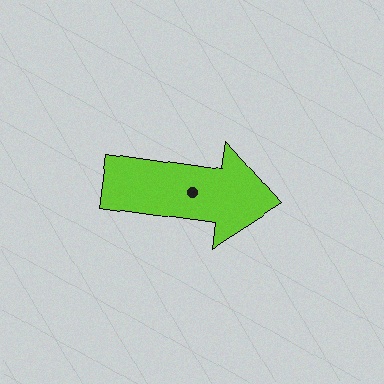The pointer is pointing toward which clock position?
Roughly 3 o'clock.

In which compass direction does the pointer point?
East.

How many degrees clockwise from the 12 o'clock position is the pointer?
Approximately 98 degrees.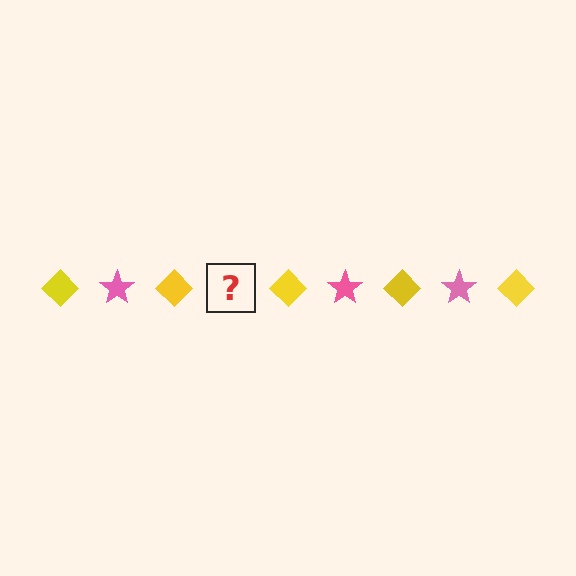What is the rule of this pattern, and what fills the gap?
The rule is that the pattern alternates between yellow diamond and pink star. The gap should be filled with a pink star.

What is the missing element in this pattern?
The missing element is a pink star.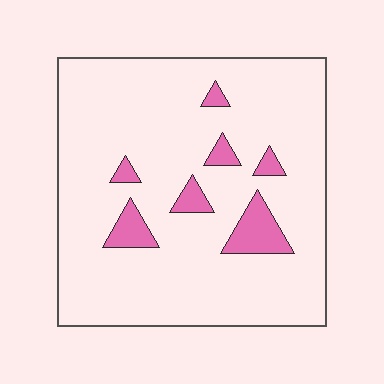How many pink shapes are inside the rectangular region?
7.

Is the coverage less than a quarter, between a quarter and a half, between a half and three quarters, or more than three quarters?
Less than a quarter.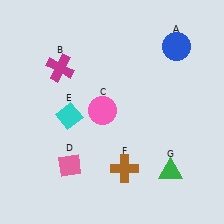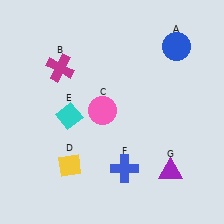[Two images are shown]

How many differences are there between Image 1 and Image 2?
There are 3 differences between the two images.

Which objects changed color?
D changed from pink to yellow. F changed from brown to blue. G changed from green to purple.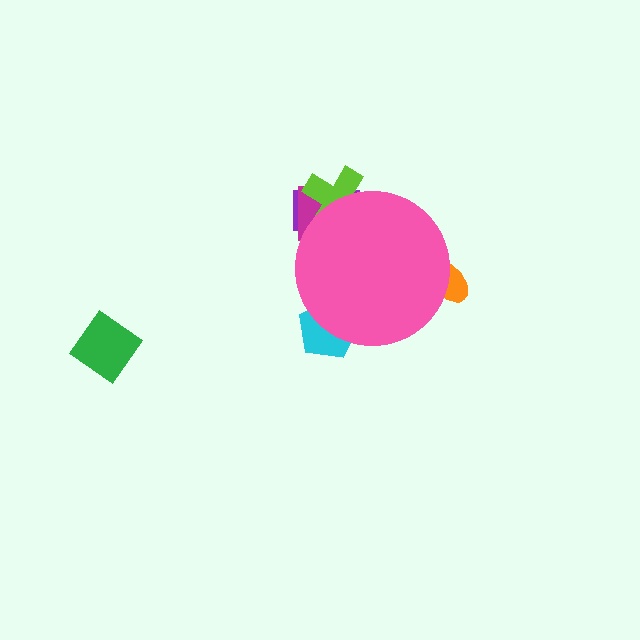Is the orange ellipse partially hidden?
Yes, the orange ellipse is partially hidden behind the pink circle.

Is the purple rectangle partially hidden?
Yes, the purple rectangle is partially hidden behind the pink circle.